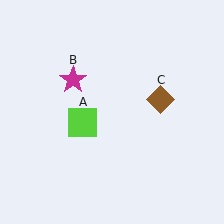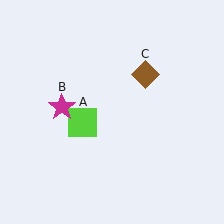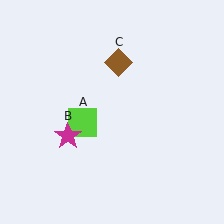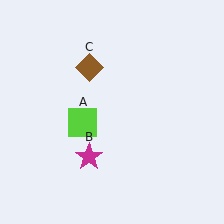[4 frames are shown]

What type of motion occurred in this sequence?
The magenta star (object B), brown diamond (object C) rotated counterclockwise around the center of the scene.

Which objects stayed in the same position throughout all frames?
Lime square (object A) remained stationary.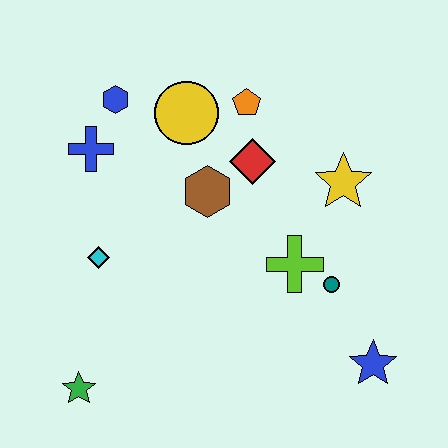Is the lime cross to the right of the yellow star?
No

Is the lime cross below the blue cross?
Yes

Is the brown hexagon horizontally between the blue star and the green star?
Yes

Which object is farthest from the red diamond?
The green star is farthest from the red diamond.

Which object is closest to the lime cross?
The teal circle is closest to the lime cross.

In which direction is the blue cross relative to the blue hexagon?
The blue cross is below the blue hexagon.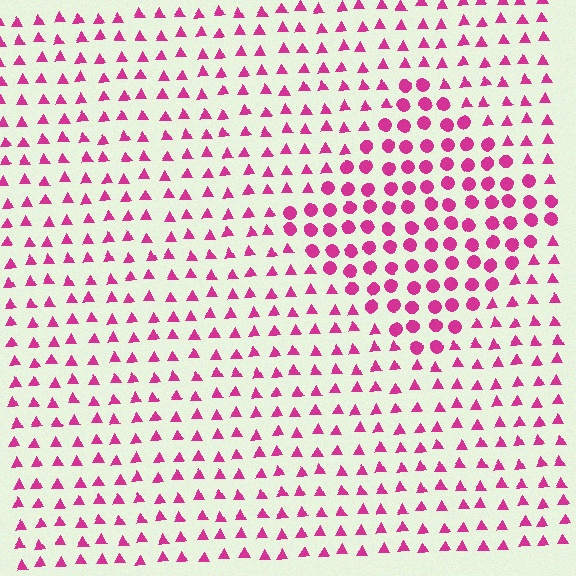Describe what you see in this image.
The image is filled with small magenta elements arranged in a uniform grid. A diamond-shaped region contains circles, while the surrounding area contains triangles. The boundary is defined purely by the change in element shape.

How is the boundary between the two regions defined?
The boundary is defined by a change in element shape: circles inside vs. triangles outside. All elements share the same color and spacing.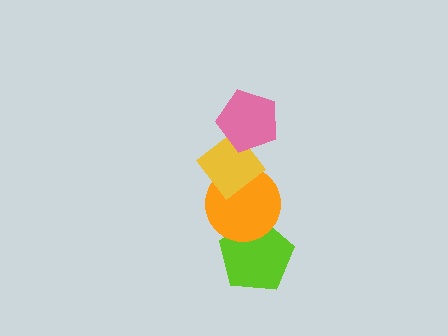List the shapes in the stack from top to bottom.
From top to bottom: the pink pentagon, the yellow diamond, the orange circle, the lime pentagon.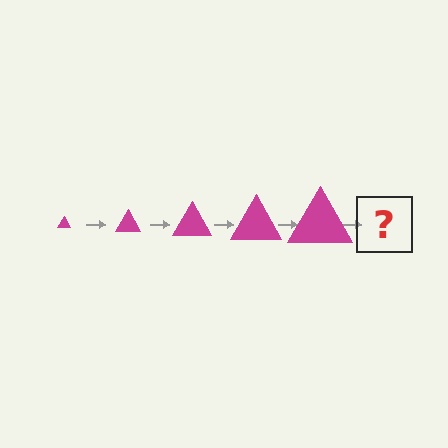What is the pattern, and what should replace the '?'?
The pattern is that the triangle gets progressively larger each step. The '?' should be a magenta triangle, larger than the previous one.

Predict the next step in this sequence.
The next step is a magenta triangle, larger than the previous one.